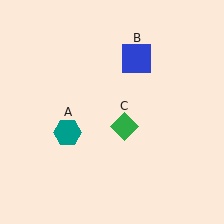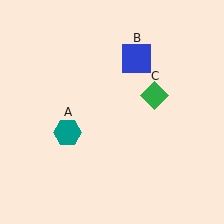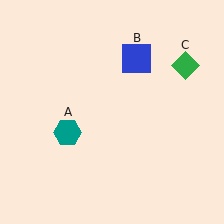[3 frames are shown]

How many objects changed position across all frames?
1 object changed position: green diamond (object C).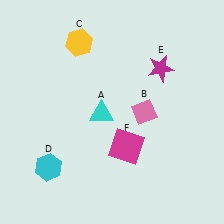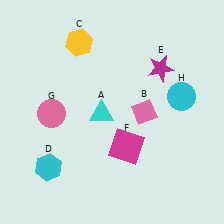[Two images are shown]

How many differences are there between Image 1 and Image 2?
There are 2 differences between the two images.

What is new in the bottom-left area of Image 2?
A pink circle (G) was added in the bottom-left area of Image 2.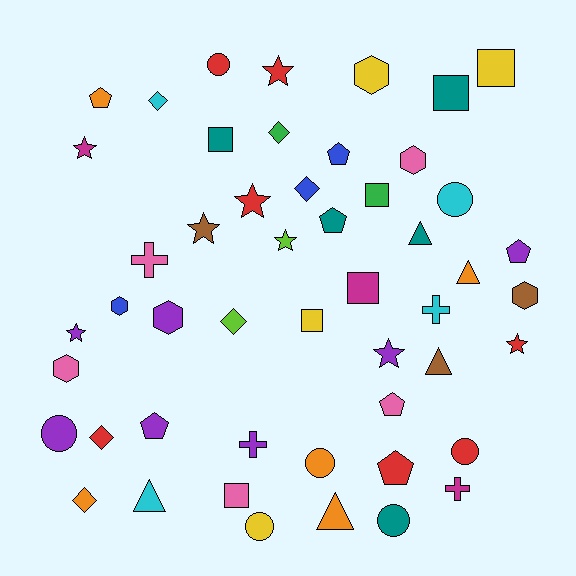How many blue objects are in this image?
There are 3 blue objects.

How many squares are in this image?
There are 7 squares.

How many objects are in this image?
There are 50 objects.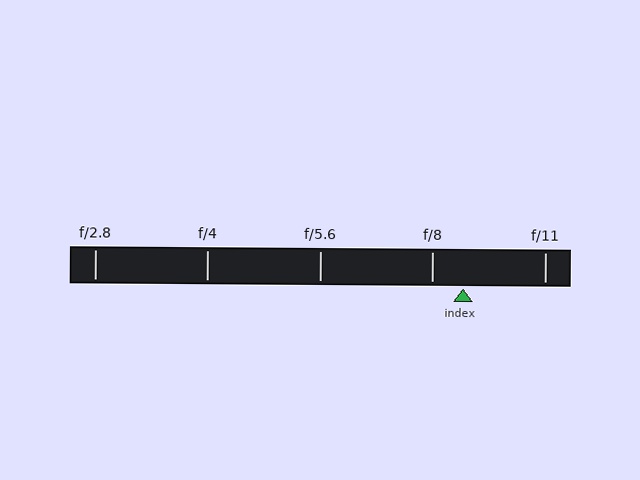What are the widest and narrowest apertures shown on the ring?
The widest aperture shown is f/2.8 and the narrowest is f/11.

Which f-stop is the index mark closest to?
The index mark is closest to f/8.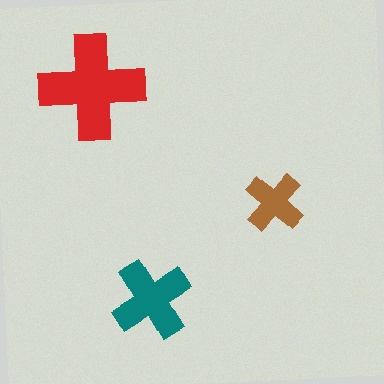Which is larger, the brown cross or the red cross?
The red one.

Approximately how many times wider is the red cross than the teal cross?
About 1.5 times wider.